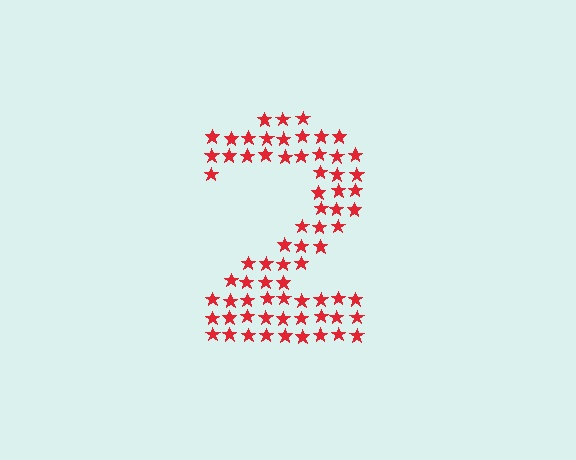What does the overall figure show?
The overall figure shows the digit 2.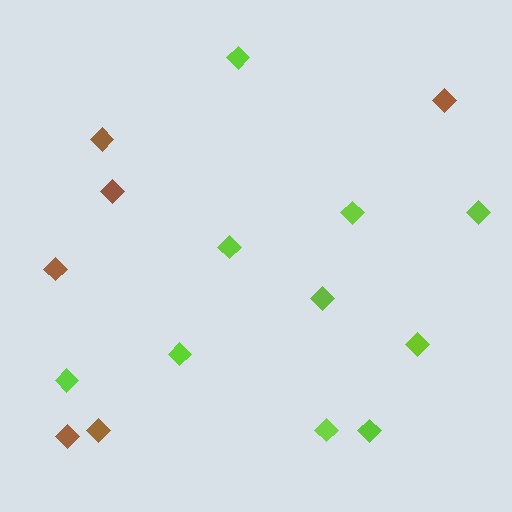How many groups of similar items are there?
There are 2 groups: one group of lime diamonds (10) and one group of brown diamonds (6).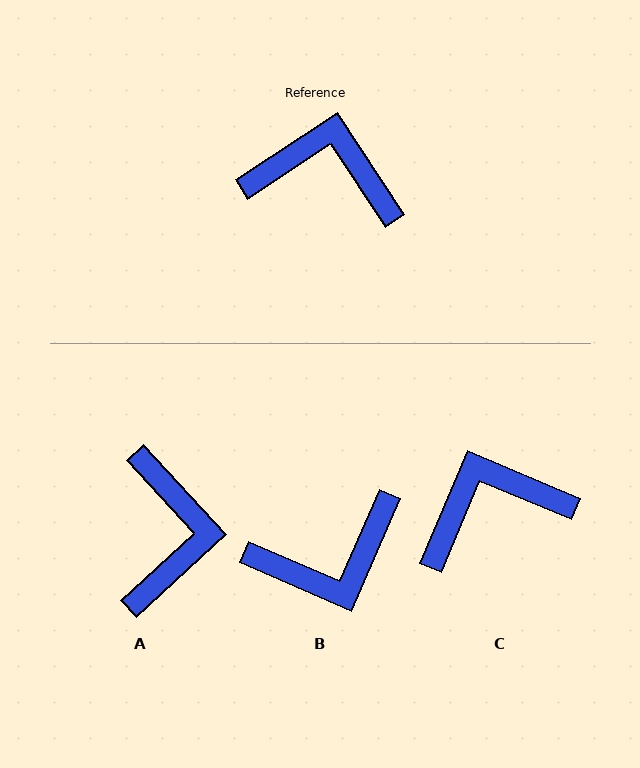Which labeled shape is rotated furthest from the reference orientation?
B, about 147 degrees away.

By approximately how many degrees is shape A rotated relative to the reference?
Approximately 81 degrees clockwise.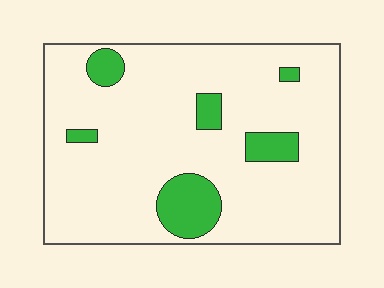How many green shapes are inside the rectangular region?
6.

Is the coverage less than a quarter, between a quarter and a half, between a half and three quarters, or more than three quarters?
Less than a quarter.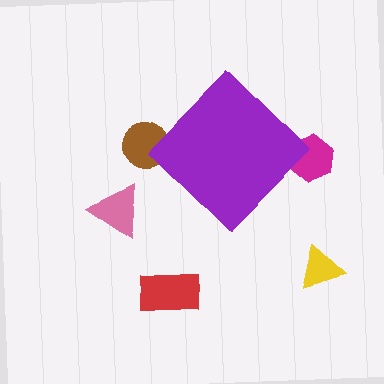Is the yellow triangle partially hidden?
No, the yellow triangle is fully visible.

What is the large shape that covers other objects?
A purple diamond.